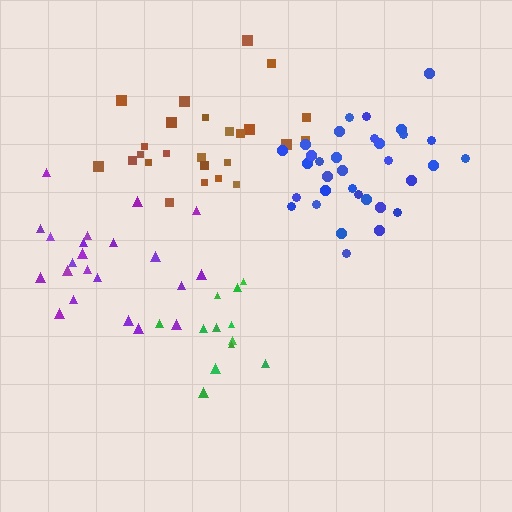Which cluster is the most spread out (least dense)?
Purple.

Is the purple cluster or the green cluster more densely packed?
Green.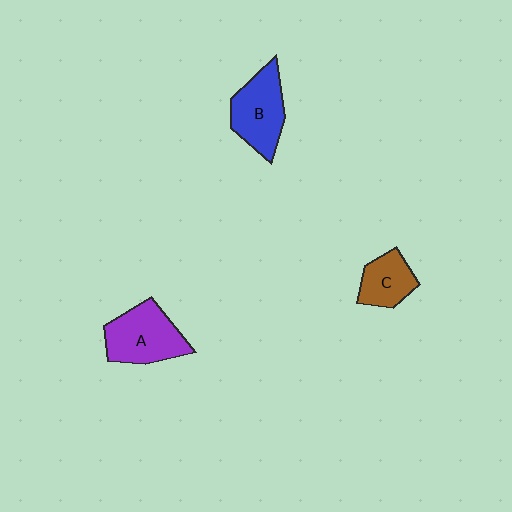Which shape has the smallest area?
Shape C (brown).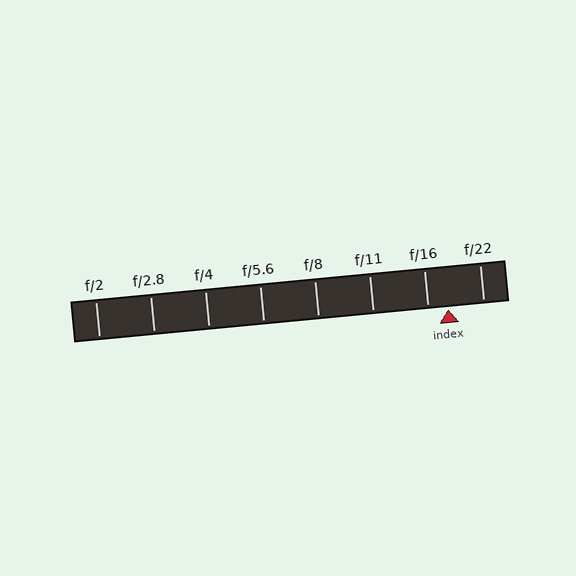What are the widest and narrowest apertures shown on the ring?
The widest aperture shown is f/2 and the narrowest is f/22.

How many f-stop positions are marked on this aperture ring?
There are 8 f-stop positions marked.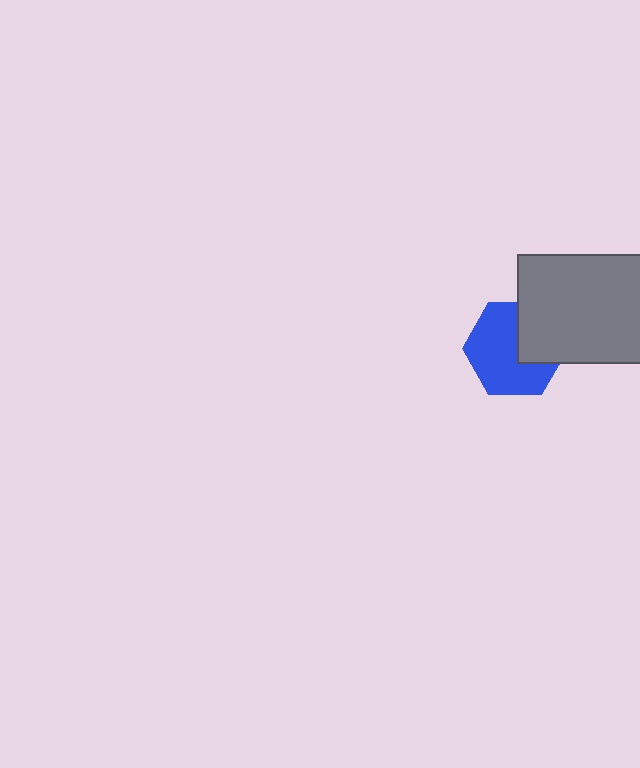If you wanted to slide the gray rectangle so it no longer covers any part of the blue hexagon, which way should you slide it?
Slide it toward the upper-right — that is the most direct way to separate the two shapes.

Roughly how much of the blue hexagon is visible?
Most of it is visible (roughly 67%).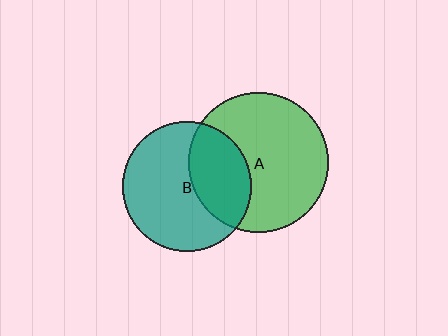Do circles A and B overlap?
Yes.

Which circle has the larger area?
Circle A (green).